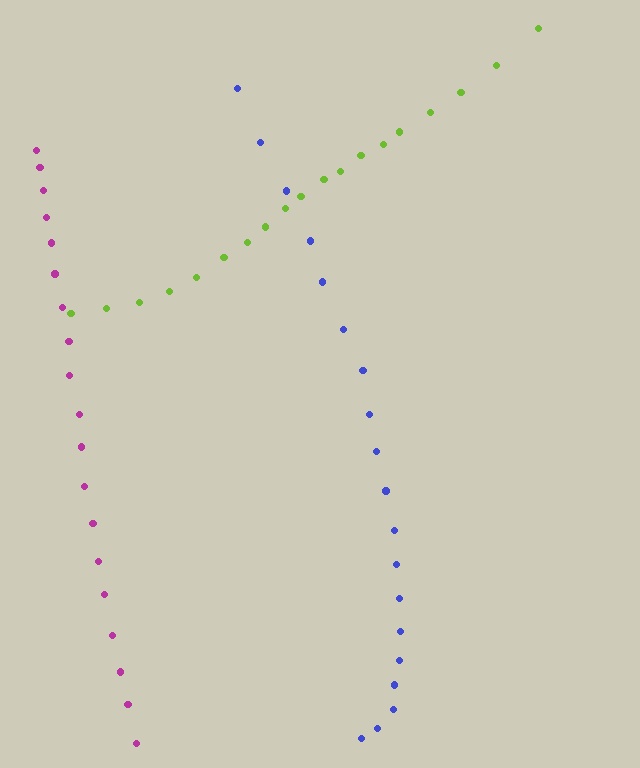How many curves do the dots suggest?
There are 3 distinct paths.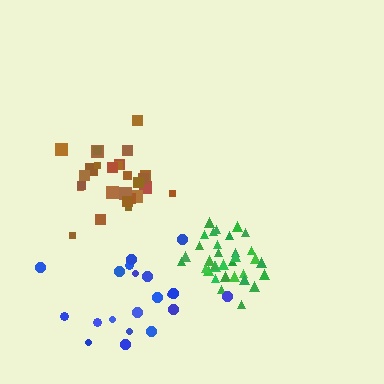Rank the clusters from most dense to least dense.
green, brown, blue.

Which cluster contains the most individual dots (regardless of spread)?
Green (33).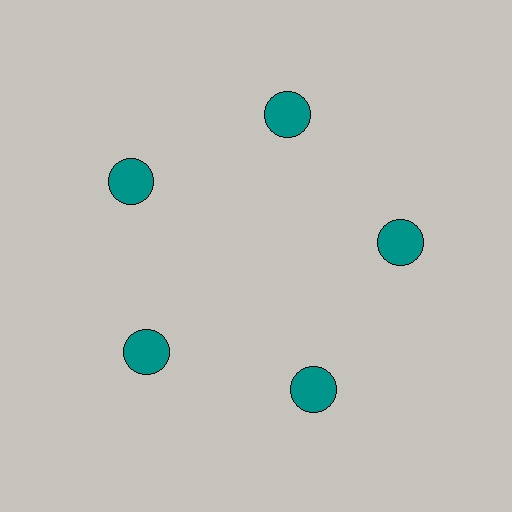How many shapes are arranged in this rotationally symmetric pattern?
There are 5 shapes, arranged in 5 groups of 1.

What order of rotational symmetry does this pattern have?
This pattern has 5-fold rotational symmetry.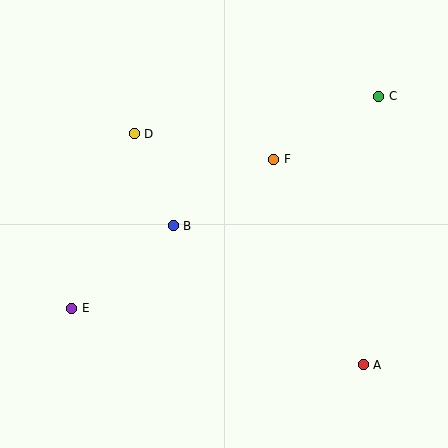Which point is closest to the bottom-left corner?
Point E is closest to the bottom-left corner.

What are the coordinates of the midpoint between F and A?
The midpoint between F and A is at (319, 262).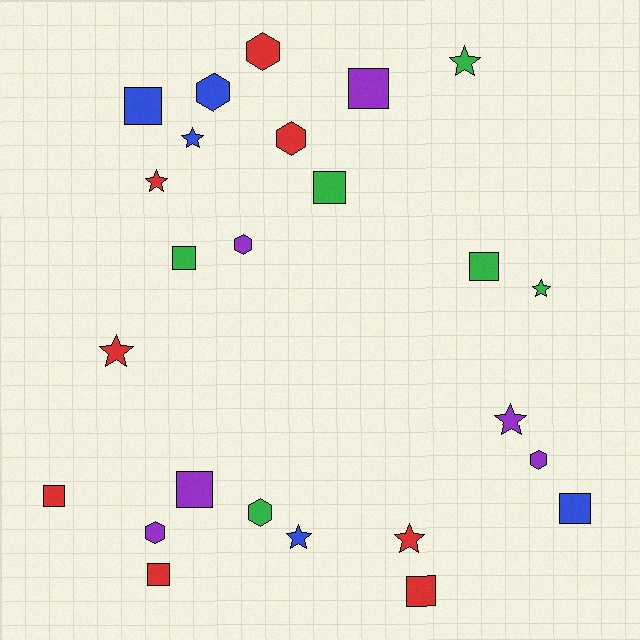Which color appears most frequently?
Red, with 8 objects.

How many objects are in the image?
There are 25 objects.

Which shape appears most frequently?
Square, with 10 objects.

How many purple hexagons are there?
There are 3 purple hexagons.